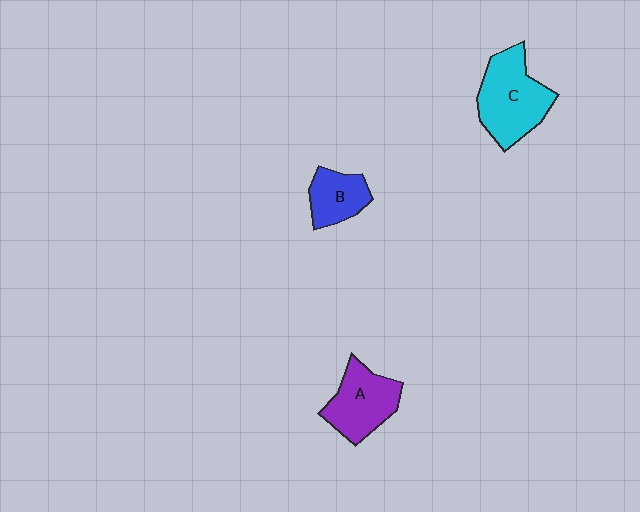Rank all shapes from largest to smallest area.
From largest to smallest: C (cyan), A (purple), B (blue).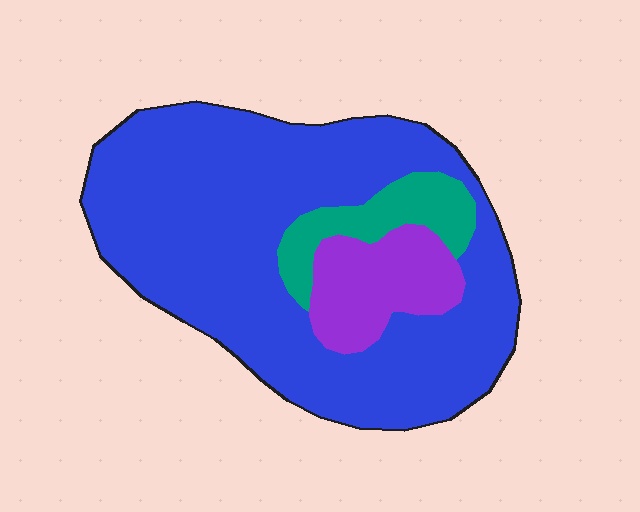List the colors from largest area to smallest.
From largest to smallest: blue, purple, teal.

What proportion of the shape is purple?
Purple takes up less than a quarter of the shape.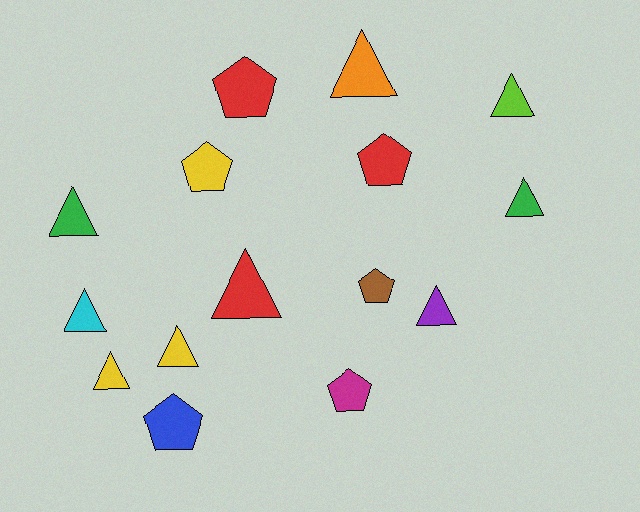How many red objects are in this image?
There are 3 red objects.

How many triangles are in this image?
There are 9 triangles.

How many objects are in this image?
There are 15 objects.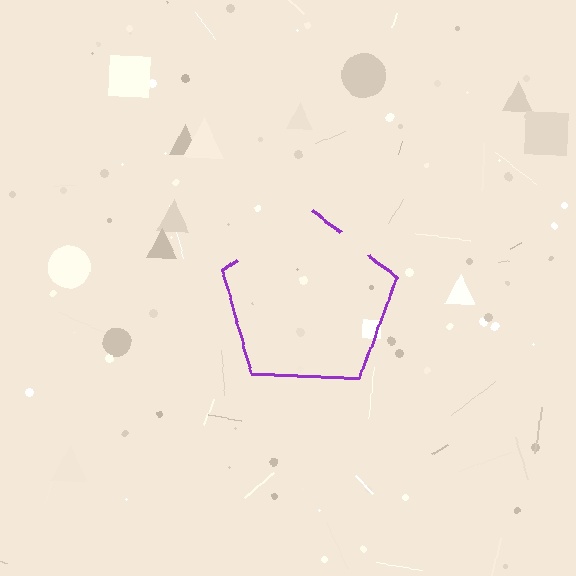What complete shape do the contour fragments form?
The contour fragments form a pentagon.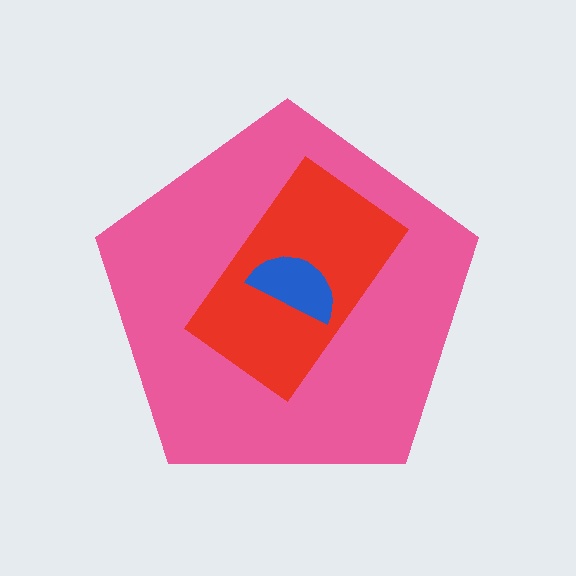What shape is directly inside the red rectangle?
The blue semicircle.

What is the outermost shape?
The pink pentagon.